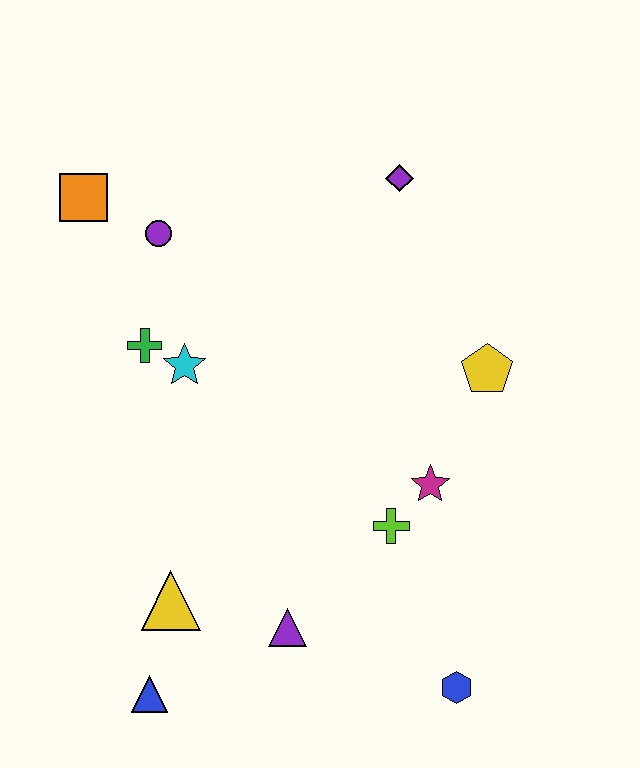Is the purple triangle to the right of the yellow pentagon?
No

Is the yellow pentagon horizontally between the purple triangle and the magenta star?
No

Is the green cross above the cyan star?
Yes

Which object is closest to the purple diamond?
The yellow pentagon is closest to the purple diamond.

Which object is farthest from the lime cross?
The orange square is farthest from the lime cross.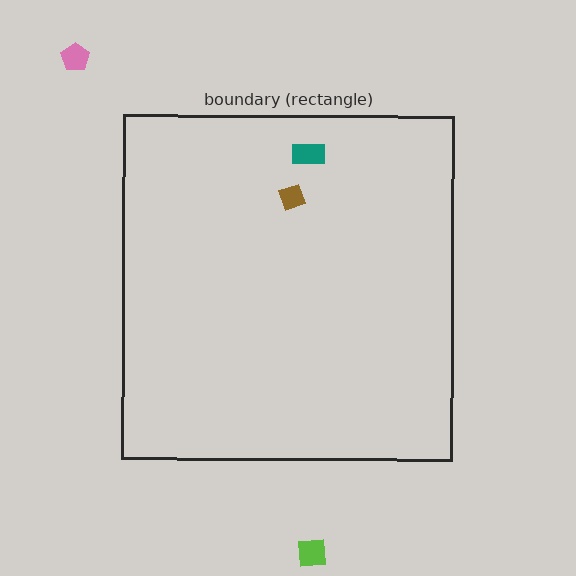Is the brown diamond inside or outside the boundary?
Inside.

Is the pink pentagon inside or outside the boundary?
Outside.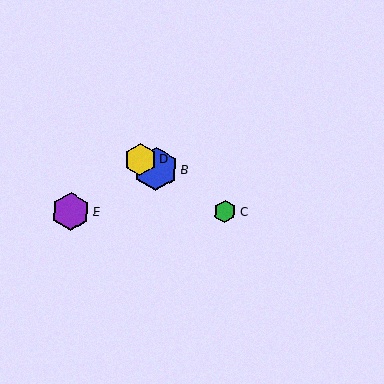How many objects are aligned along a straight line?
4 objects (A, B, C, D) are aligned along a straight line.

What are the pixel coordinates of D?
Object D is at (140, 159).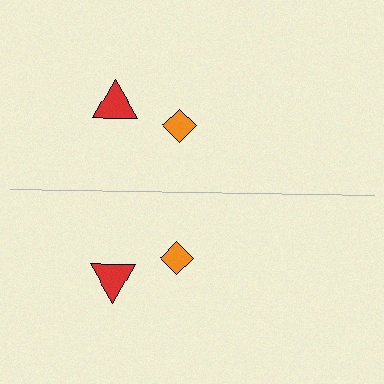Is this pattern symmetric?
Yes, this pattern has bilateral (reflection) symmetry.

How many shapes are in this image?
There are 4 shapes in this image.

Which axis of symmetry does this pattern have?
The pattern has a horizontal axis of symmetry running through the center of the image.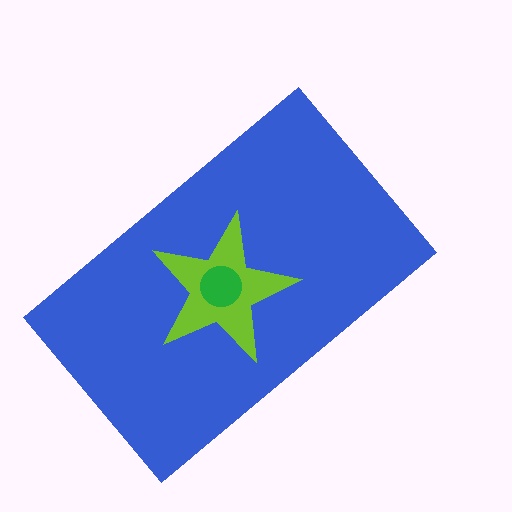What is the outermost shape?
The blue rectangle.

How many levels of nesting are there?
3.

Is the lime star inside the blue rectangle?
Yes.